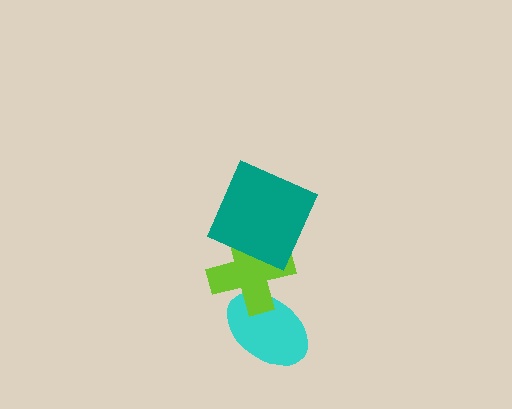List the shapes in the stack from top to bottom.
From top to bottom: the teal square, the lime cross, the cyan ellipse.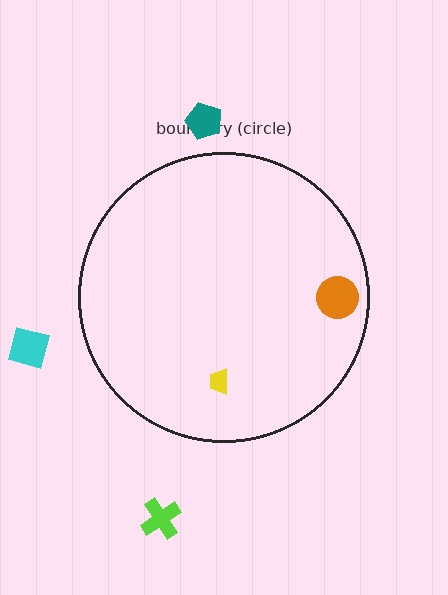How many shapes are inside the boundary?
2 inside, 3 outside.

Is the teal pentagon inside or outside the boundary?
Outside.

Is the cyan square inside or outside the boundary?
Outside.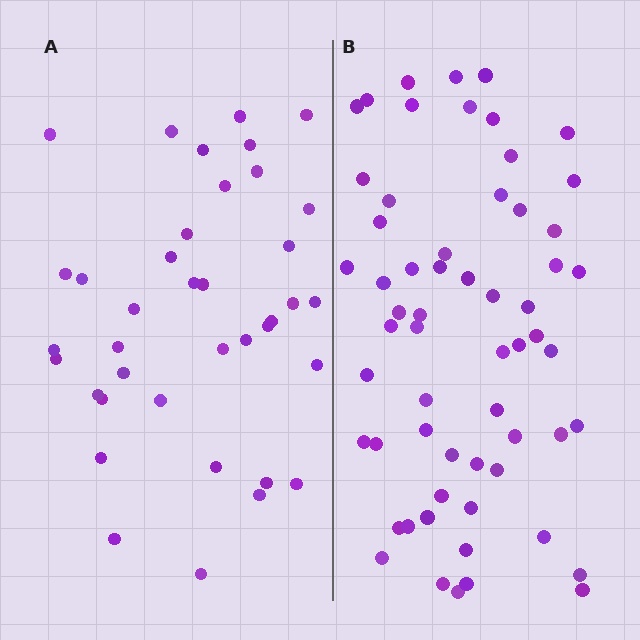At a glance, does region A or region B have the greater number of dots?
Region B (the right region) has more dots.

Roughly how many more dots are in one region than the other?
Region B has approximately 20 more dots than region A.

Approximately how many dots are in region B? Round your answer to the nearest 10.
About 60 dots.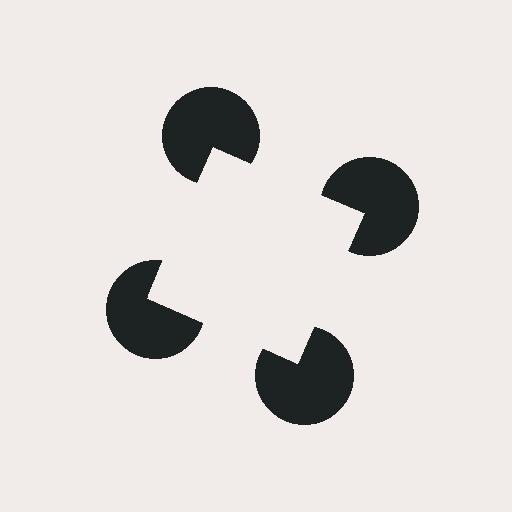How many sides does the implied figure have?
4 sides.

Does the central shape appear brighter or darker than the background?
It typically appears slightly brighter than the background, even though no actual brightness change is drawn.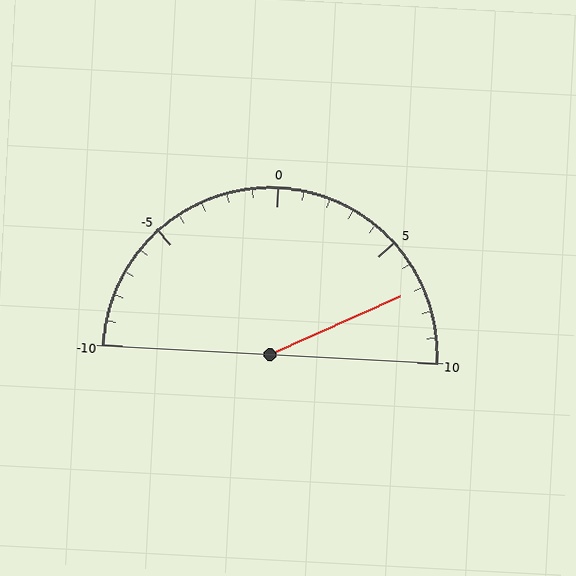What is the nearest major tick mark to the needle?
The nearest major tick mark is 5.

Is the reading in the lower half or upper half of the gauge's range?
The reading is in the upper half of the range (-10 to 10).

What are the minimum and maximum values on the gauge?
The gauge ranges from -10 to 10.